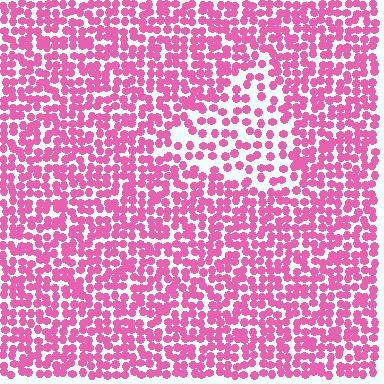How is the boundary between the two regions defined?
The boundary is defined by a change in element density (approximately 1.8x ratio). All elements are the same color, size, and shape.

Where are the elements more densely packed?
The elements are more densely packed outside the triangle boundary.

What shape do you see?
I see a triangle.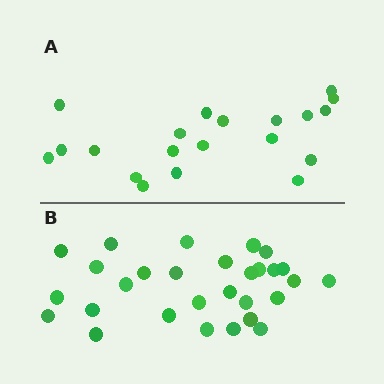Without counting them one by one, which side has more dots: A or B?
Region B (the bottom region) has more dots.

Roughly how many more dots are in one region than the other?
Region B has roughly 8 or so more dots than region A.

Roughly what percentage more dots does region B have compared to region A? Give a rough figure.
About 45% more.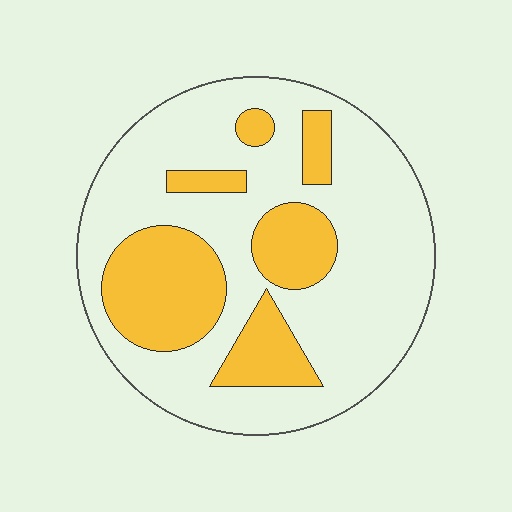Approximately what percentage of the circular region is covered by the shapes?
Approximately 30%.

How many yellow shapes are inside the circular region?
6.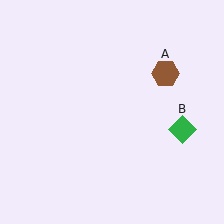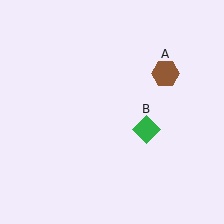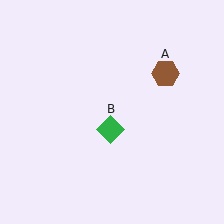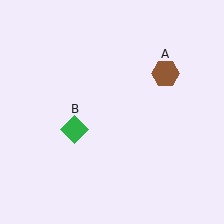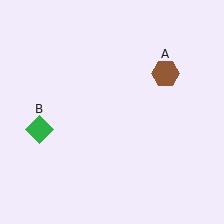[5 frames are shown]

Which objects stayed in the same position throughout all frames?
Brown hexagon (object A) remained stationary.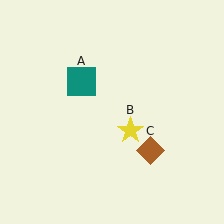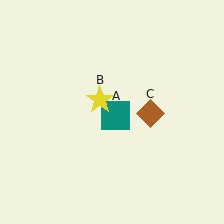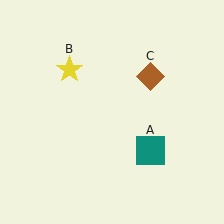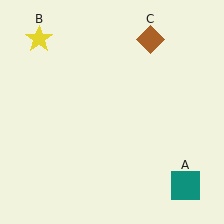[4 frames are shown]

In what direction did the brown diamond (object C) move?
The brown diamond (object C) moved up.